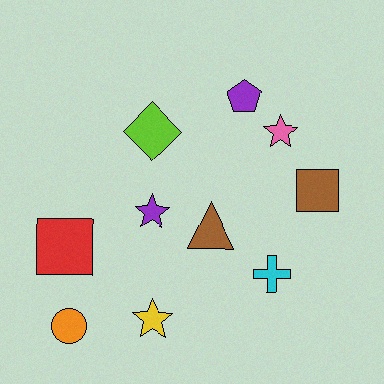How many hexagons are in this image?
There are no hexagons.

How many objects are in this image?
There are 10 objects.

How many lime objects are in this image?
There is 1 lime object.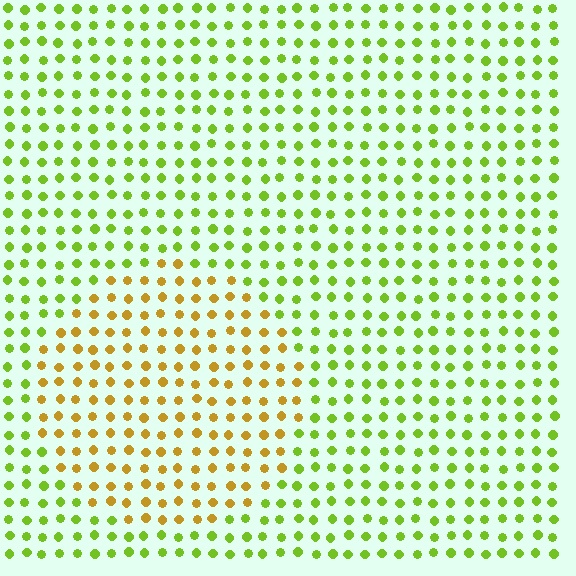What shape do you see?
I see a circle.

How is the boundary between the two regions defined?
The boundary is defined purely by a slight shift in hue (about 47 degrees). Spacing, size, and orientation are identical on both sides.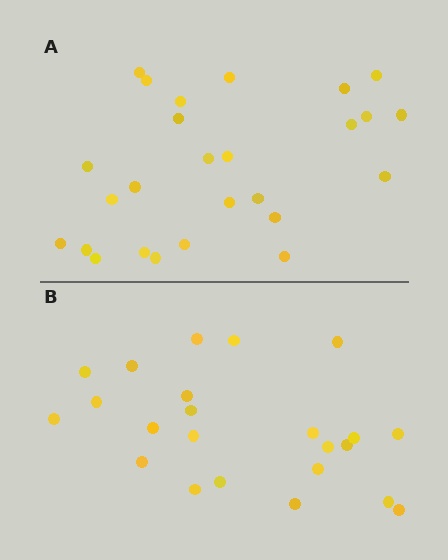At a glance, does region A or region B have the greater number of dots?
Region A (the top region) has more dots.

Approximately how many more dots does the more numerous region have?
Region A has just a few more — roughly 2 or 3 more dots than region B.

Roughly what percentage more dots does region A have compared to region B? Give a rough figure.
About 15% more.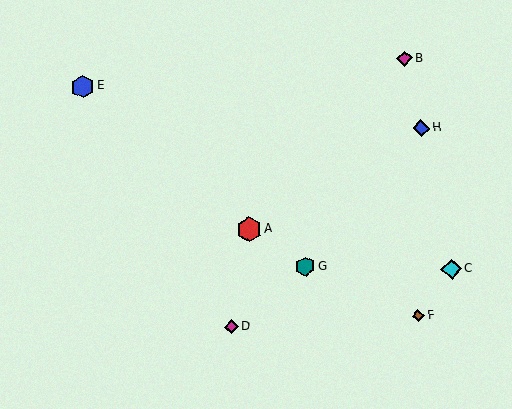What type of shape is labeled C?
Shape C is a cyan diamond.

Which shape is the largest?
The red hexagon (labeled A) is the largest.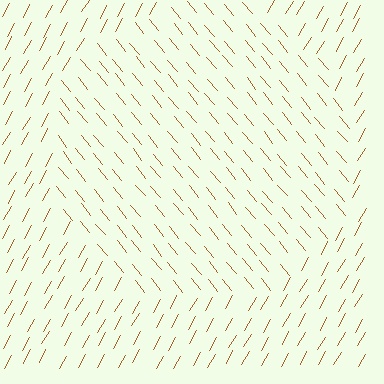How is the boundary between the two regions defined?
The boundary is defined purely by a change in line orientation (approximately 69 degrees difference). All lines are the same color and thickness.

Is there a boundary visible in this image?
Yes, there is a texture boundary formed by a change in line orientation.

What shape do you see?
I see a circle.